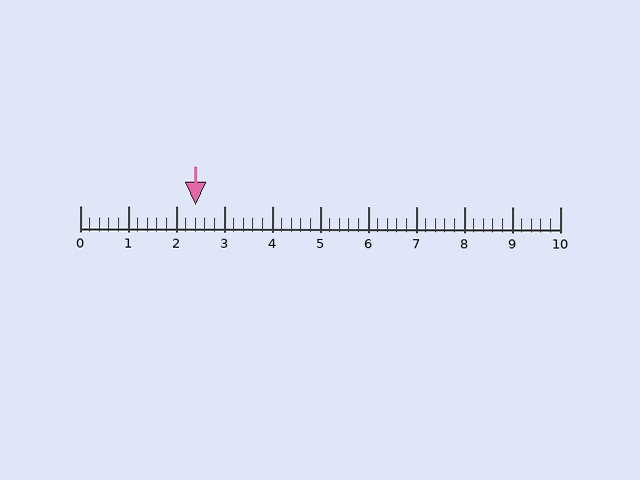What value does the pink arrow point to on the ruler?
The pink arrow points to approximately 2.4.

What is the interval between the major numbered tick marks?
The major tick marks are spaced 1 units apart.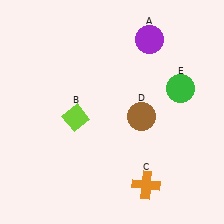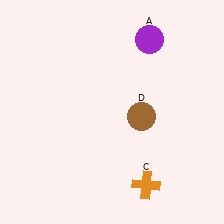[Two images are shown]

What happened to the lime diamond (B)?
The lime diamond (B) was removed in Image 2. It was in the bottom-left area of Image 1.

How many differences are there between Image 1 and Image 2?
There are 2 differences between the two images.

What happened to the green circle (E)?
The green circle (E) was removed in Image 2. It was in the top-right area of Image 1.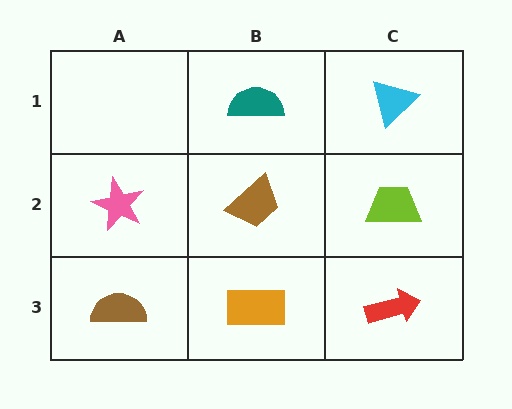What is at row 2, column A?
A pink star.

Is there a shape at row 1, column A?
No, that cell is empty.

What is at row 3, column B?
An orange rectangle.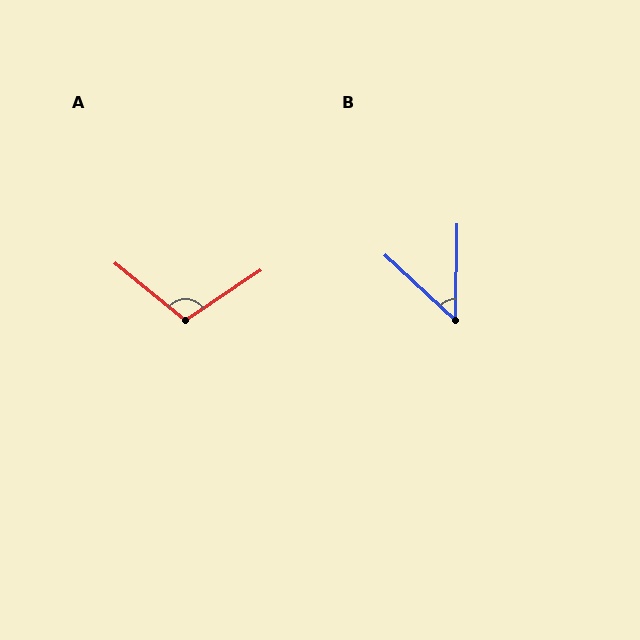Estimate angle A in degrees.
Approximately 107 degrees.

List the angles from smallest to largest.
B (48°), A (107°).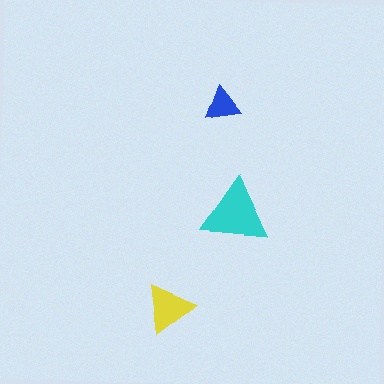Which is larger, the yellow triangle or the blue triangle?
The yellow one.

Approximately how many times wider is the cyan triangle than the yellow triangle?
About 1.5 times wider.